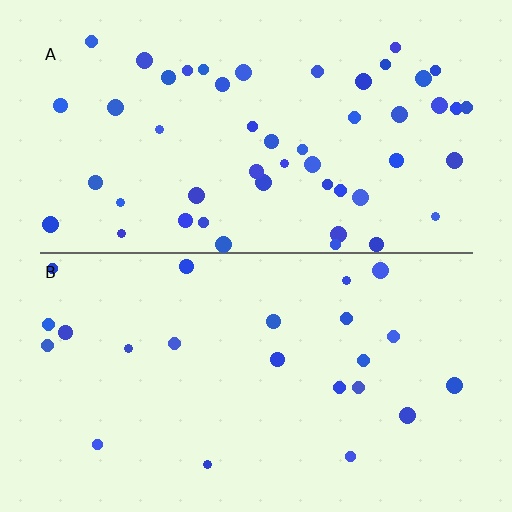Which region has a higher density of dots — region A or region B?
A (the top).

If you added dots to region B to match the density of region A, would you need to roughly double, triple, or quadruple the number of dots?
Approximately double.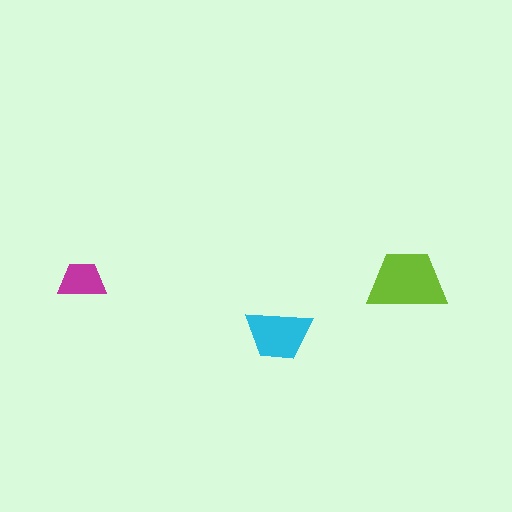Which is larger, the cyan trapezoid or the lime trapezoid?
The lime one.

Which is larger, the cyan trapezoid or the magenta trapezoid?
The cyan one.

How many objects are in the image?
There are 3 objects in the image.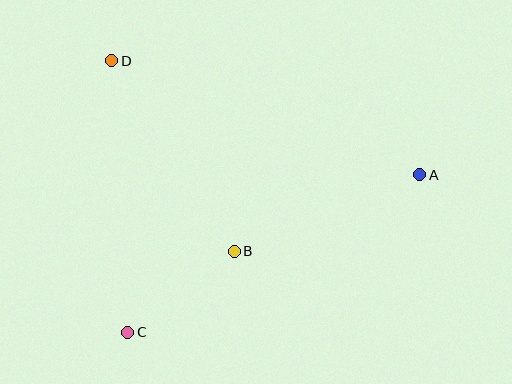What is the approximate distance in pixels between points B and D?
The distance between B and D is approximately 226 pixels.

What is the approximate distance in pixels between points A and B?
The distance between A and B is approximately 201 pixels.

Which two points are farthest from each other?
Points A and C are farthest from each other.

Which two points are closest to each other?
Points B and C are closest to each other.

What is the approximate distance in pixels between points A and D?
The distance between A and D is approximately 328 pixels.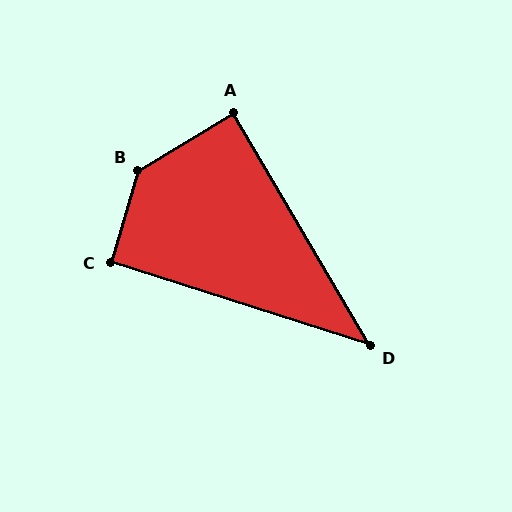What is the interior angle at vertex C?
Approximately 91 degrees (approximately right).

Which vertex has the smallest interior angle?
D, at approximately 42 degrees.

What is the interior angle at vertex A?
Approximately 89 degrees (approximately right).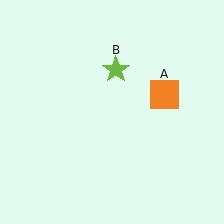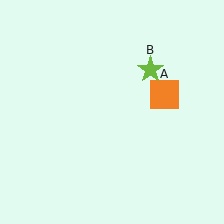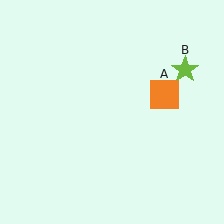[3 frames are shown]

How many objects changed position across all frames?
1 object changed position: lime star (object B).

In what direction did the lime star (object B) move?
The lime star (object B) moved right.